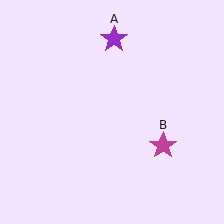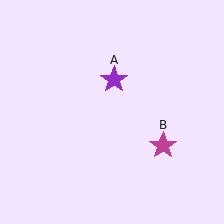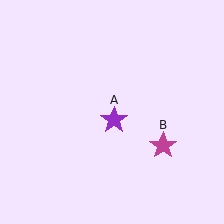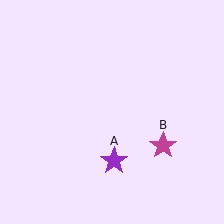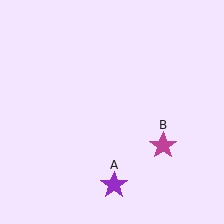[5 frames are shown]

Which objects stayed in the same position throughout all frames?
Magenta star (object B) remained stationary.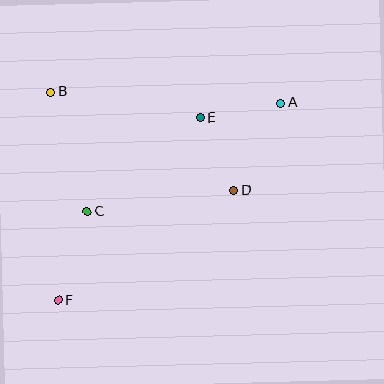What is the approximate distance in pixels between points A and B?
The distance between A and B is approximately 229 pixels.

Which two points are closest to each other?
Points D and E are closest to each other.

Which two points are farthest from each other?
Points A and F are farthest from each other.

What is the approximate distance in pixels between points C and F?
The distance between C and F is approximately 94 pixels.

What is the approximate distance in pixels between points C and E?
The distance between C and E is approximately 147 pixels.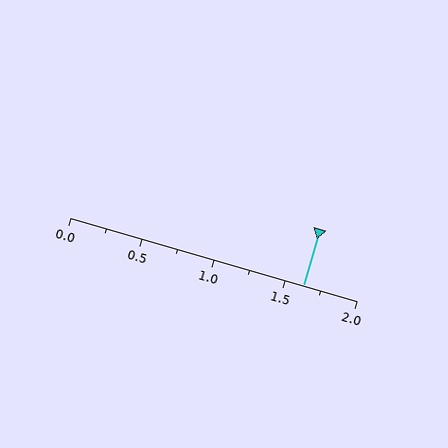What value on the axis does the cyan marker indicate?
The marker indicates approximately 1.62.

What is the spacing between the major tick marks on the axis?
The major ticks are spaced 0.5 apart.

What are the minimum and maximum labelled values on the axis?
The axis runs from 0.0 to 2.0.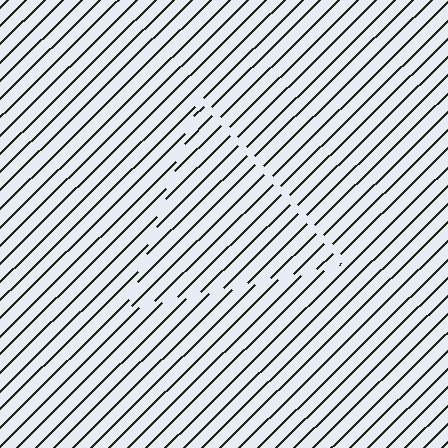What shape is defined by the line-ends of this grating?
An illusory triangle. The interior of the shape contains the same grating, shifted by half a period — the contour is defined by the phase discontinuity where line-ends from the inner and outer gratings abut.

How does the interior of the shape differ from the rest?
The interior of the shape contains the same grating, shifted by half a period — the contour is defined by the phase discontinuity where line-ends from the inner and outer gratings abut.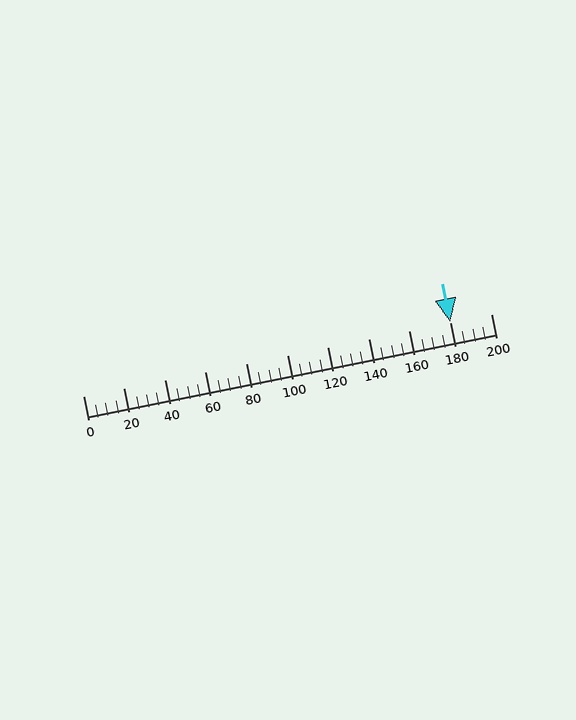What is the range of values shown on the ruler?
The ruler shows values from 0 to 200.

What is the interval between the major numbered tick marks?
The major tick marks are spaced 20 units apart.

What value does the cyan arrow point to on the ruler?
The cyan arrow points to approximately 180.